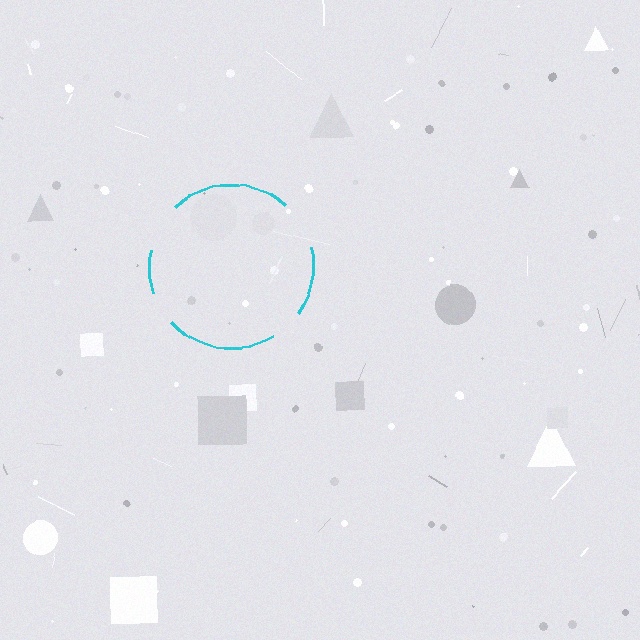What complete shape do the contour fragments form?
The contour fragments form a circle.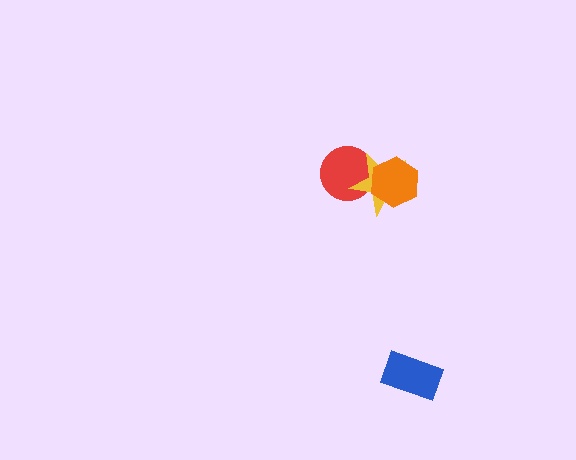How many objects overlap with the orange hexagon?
1 object overlaps with the orange hexagon.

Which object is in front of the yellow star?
The orange hexagon is in front of the yellow star.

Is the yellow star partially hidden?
Yes, it is partially covered by another shape.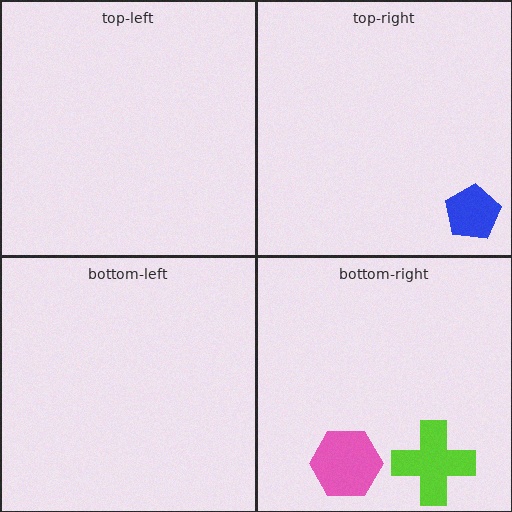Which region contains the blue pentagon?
The top-right region.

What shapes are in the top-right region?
The blue pentagon.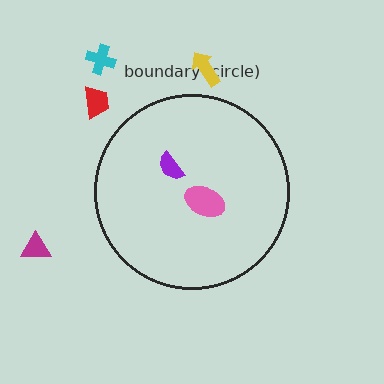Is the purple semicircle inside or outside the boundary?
Inside.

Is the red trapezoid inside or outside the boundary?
Outside.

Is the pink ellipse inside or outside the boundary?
Inside.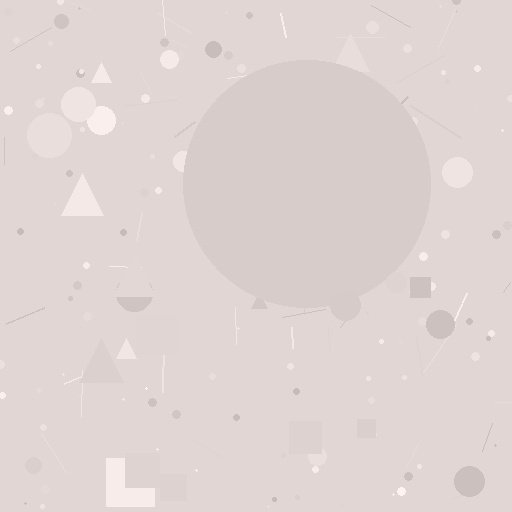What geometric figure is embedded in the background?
A circle is embedded in the background.